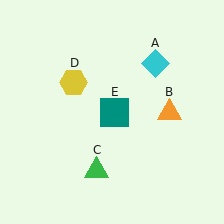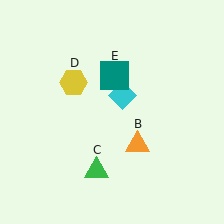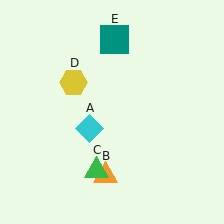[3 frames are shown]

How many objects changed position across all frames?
3 objects changed position: cyan diamond (object A), orange triangle (object B), teal square (object E).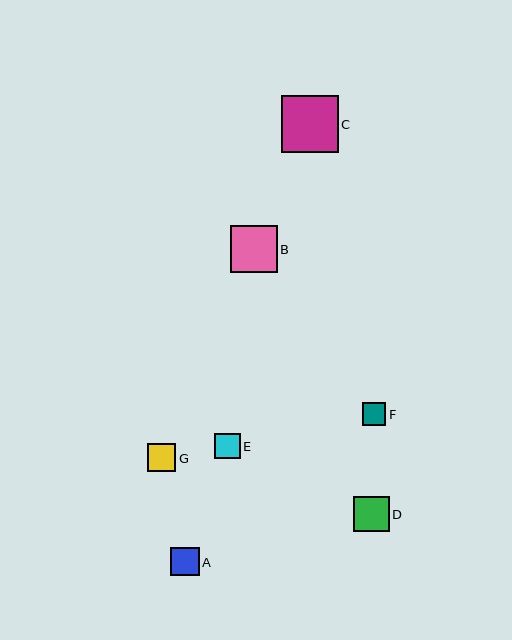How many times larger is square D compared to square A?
Square D is approximately 1.2 times the size of square A.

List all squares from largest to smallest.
From largest to smallest: C, B, D, A, G, E, F.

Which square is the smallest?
Square F is the smallest with a size of approximately 23 pixels.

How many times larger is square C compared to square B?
Square C is approximately 1.2 times the size of square B.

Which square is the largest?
Square C is the largest with a size of approximately 57 pixels.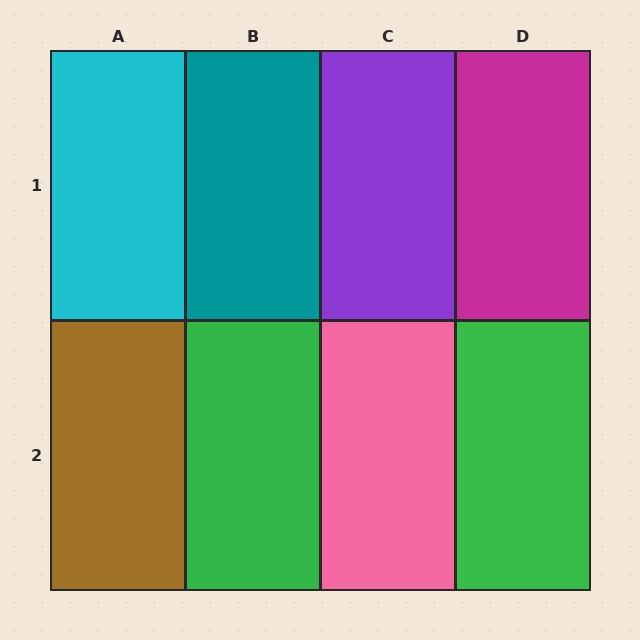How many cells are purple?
1 cell is purple.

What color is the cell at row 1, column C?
Purple.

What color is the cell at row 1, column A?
Cyan.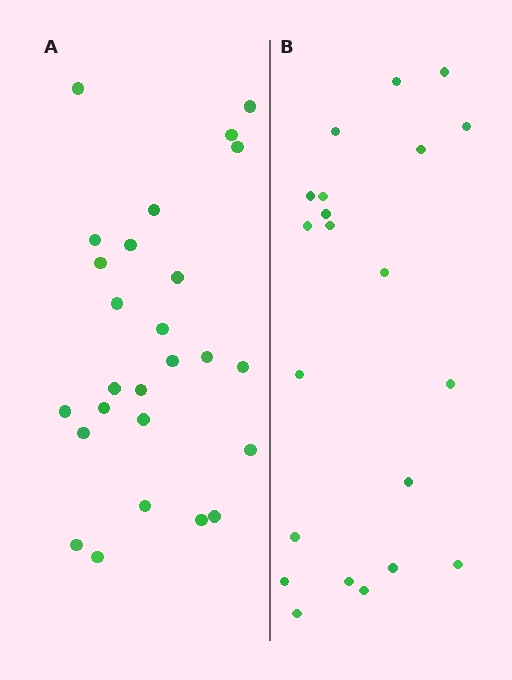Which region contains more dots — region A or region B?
Region A (the left region) has more dots.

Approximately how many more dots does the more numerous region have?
Region A has about 5 more dots than region B.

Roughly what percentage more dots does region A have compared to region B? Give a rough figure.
About 25% more.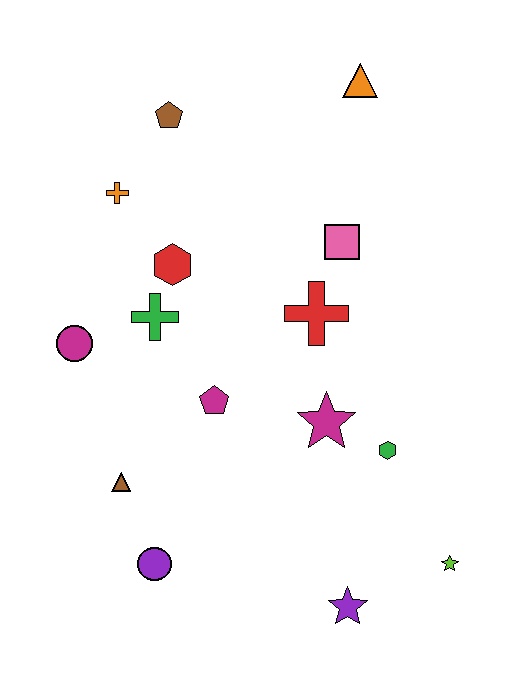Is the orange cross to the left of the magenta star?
Yes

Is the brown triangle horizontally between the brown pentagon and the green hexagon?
No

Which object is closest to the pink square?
The red cross is closest to the pink square.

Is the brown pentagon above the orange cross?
Yes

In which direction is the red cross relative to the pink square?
The red cross is below the pink square.